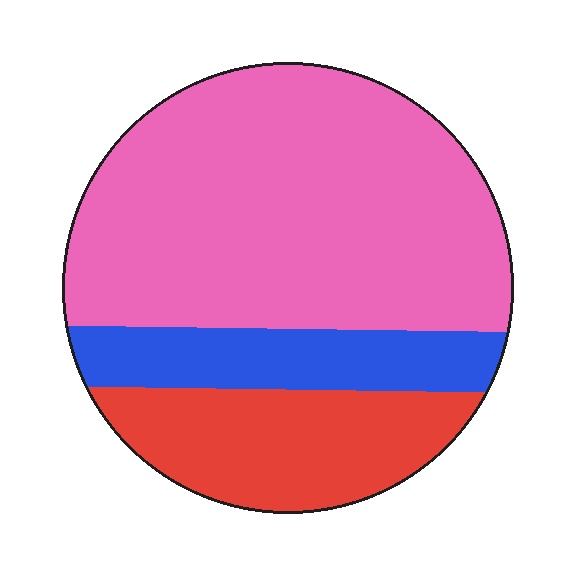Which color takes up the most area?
Pink, at roughly 60%.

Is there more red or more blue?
Red.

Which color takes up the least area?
Blue, at roughly 15%.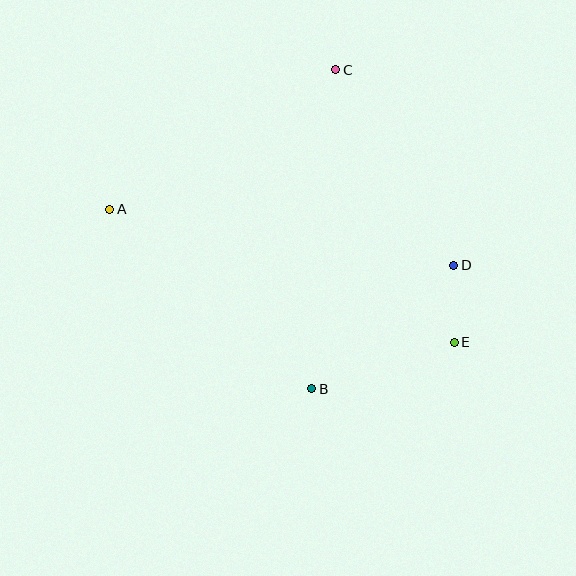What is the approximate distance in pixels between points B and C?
The distance between B and C is approximately 320 pixels.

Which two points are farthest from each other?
Points A and E are farthest from each other.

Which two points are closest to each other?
Points D and E are closest to each other.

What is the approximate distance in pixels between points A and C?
The distance between A and C is approximately 266 pixels.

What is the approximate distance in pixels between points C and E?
The distance between C and E is approximately 297 pixels.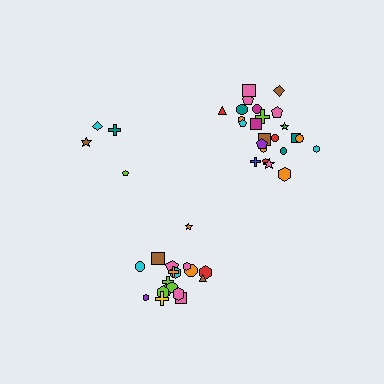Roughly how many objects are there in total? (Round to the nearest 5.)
Roughly 45 objects in total.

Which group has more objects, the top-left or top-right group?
The top-right group.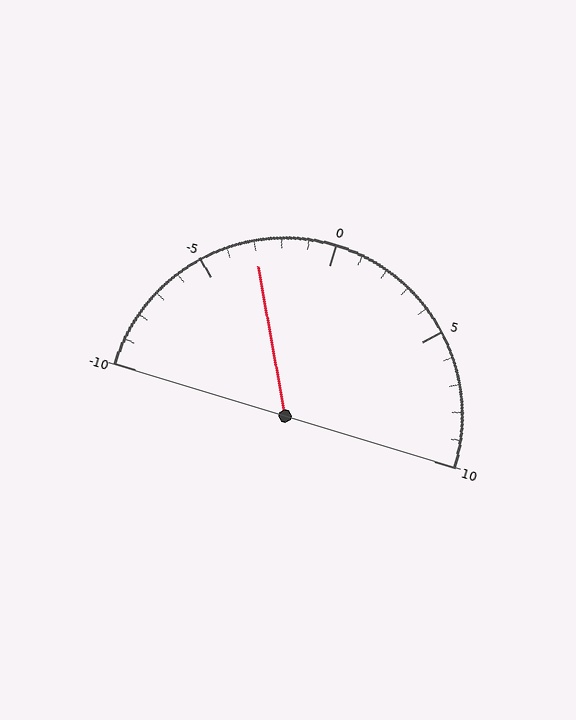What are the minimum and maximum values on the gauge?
The gauge ranges from -10 to 10.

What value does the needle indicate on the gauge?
The needle indicates approximately -3.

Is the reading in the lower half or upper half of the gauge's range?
The reading is in the lower half of the range (-10 to 10).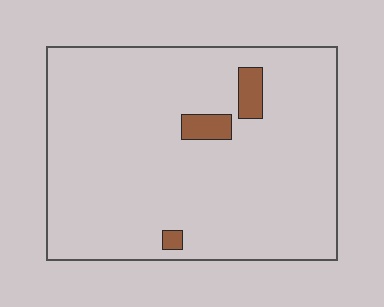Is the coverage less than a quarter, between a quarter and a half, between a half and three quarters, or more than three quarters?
Less than a quarter.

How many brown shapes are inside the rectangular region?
3.